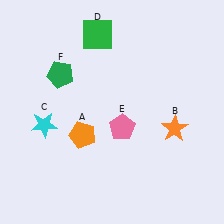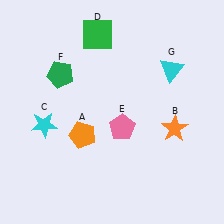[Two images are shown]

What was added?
A cyan triangle (G) was added in Image 2.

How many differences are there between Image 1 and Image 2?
There is 1 difference between the two images.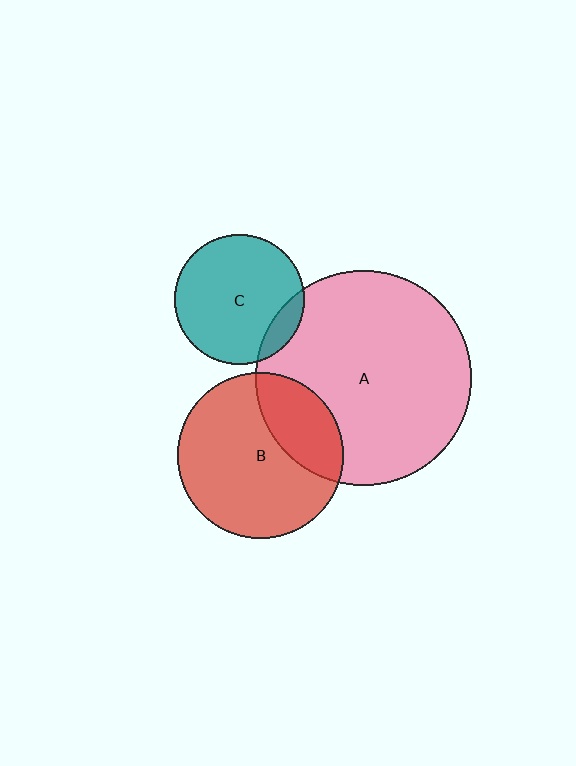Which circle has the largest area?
Circle A (pink).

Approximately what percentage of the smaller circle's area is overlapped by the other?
Approximately 10%.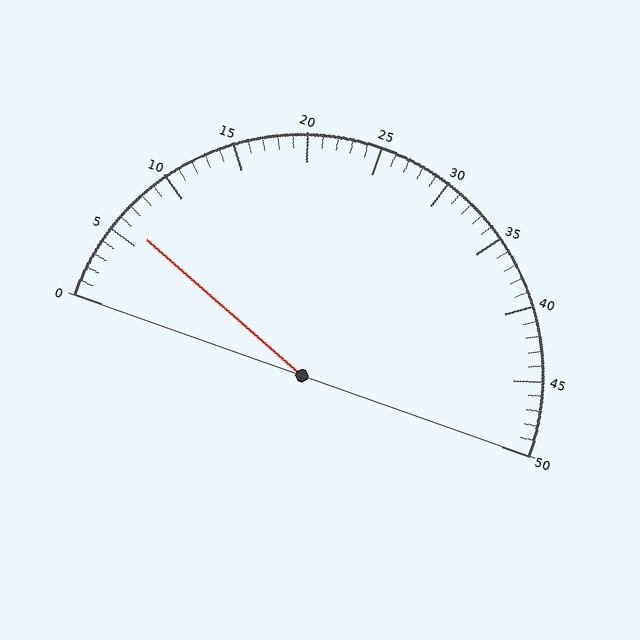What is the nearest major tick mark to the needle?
The nearest major tick mark is 5.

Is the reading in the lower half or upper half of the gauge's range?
The reading is in the lower half of the range (0 to 50).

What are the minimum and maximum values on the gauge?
The gauge ranges from 0 to 50.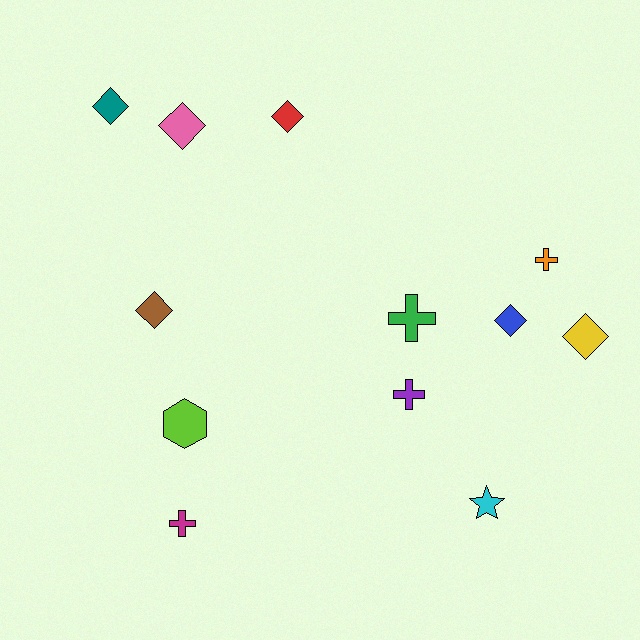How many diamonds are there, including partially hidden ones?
There are 6 diamonds.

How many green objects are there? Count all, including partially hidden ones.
There is 1 green object.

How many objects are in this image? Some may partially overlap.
There are 12 objects.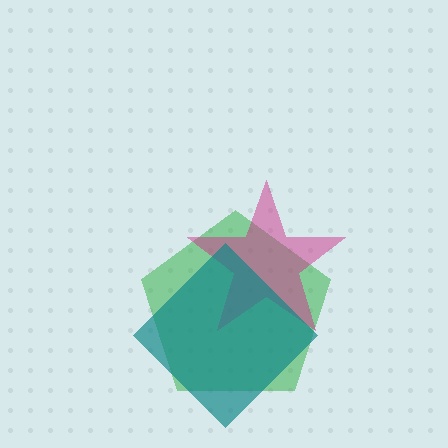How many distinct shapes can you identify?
There are 3 distinct shapes: a green pentagon, a magenta star, a teal diamond.